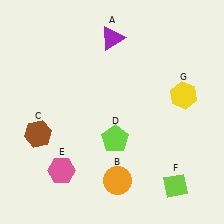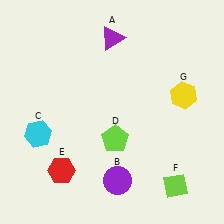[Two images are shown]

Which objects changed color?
B changed from orange to purple. C changed from brown to cyan. E changed from pink to red.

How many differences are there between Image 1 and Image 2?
There are 3 differences between the two images.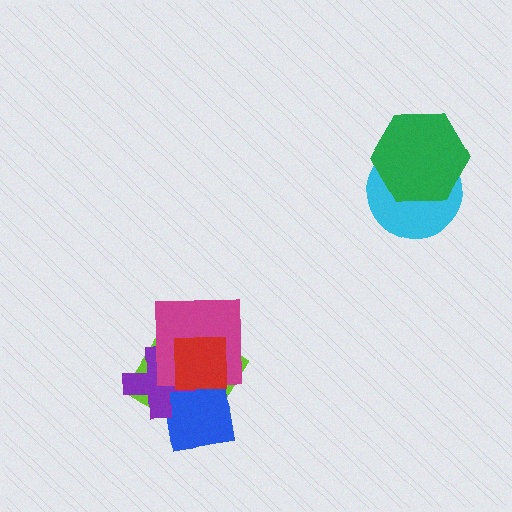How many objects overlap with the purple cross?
4 objects overlap with the purple cross.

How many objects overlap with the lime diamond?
4 objects overlap with the lime diamond.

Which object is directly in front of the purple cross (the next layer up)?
The magenta square is directly in front of the purple cross.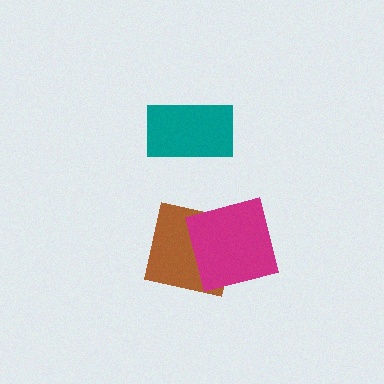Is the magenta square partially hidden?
No, no other shape covers it.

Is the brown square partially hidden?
Yes, it is partially covered by another shape.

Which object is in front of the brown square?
The magenta square is in front of the brown square.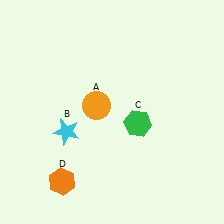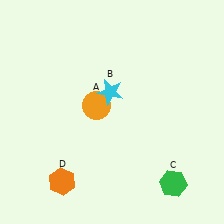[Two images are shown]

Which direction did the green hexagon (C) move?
The green hexagon (C) moved down.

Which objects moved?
The objects that moved are: the cyan star (B), the green hexagon (C).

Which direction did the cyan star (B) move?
The cyan star (B) moved right.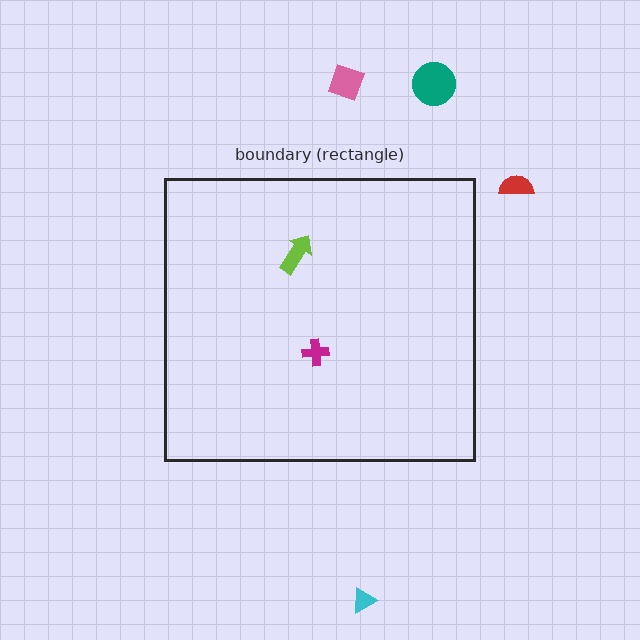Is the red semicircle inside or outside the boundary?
Outside.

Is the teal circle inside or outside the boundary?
Outside.